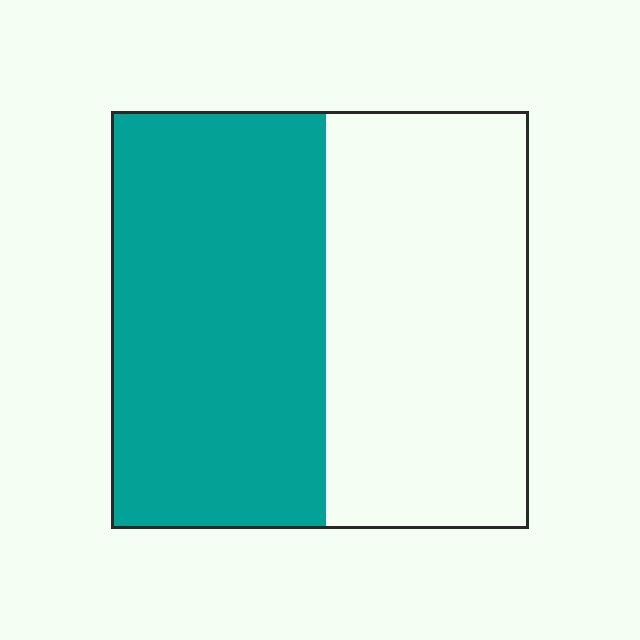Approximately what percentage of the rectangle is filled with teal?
Approximately 50%.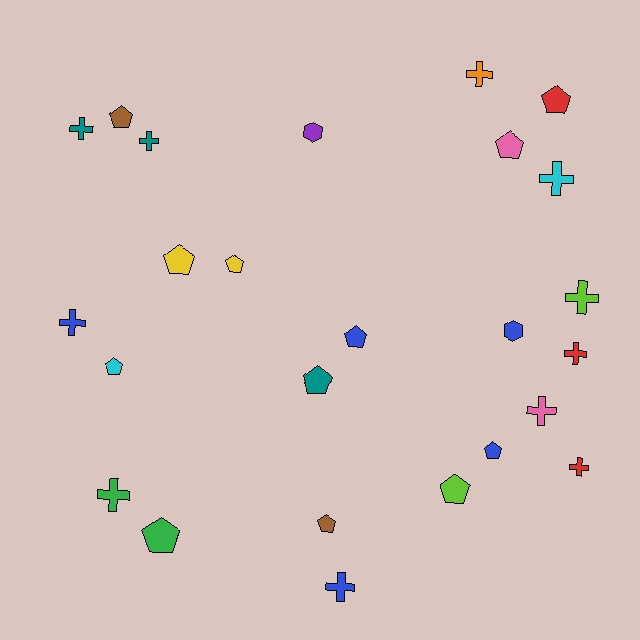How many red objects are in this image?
There are 3 red objects.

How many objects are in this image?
There are 25 objects.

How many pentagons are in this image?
There are 12 pentagons.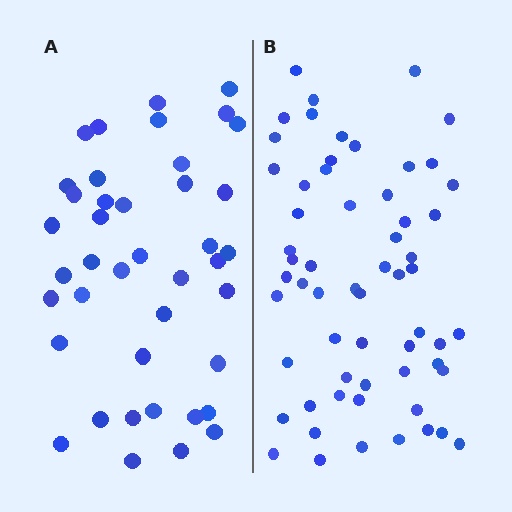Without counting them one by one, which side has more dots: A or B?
Region B (the right region) has more dots.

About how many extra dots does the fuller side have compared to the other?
Region B has approximately 20 more dots than region A.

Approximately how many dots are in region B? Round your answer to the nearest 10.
About 60 dots.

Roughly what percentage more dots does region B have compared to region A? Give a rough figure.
About 45% more.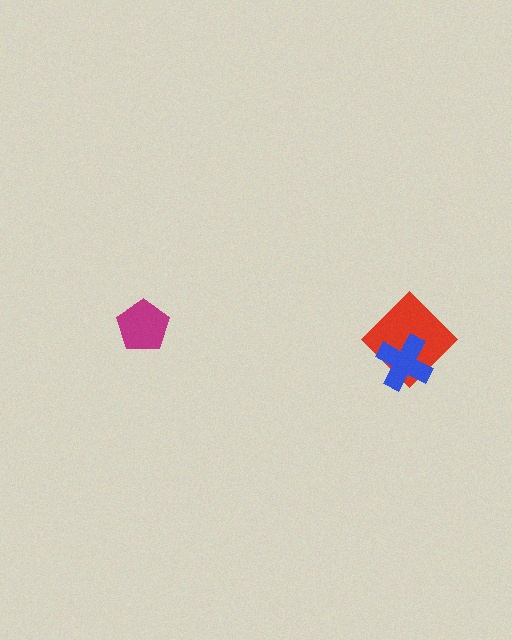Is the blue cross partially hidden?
No, no other shape covers it.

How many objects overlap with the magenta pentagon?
0 objects overlap with the magenta pentagon.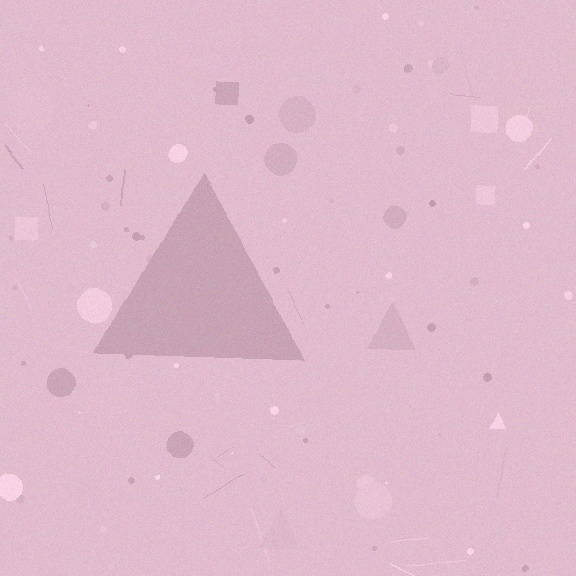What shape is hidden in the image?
A triangle is hidden in the image.